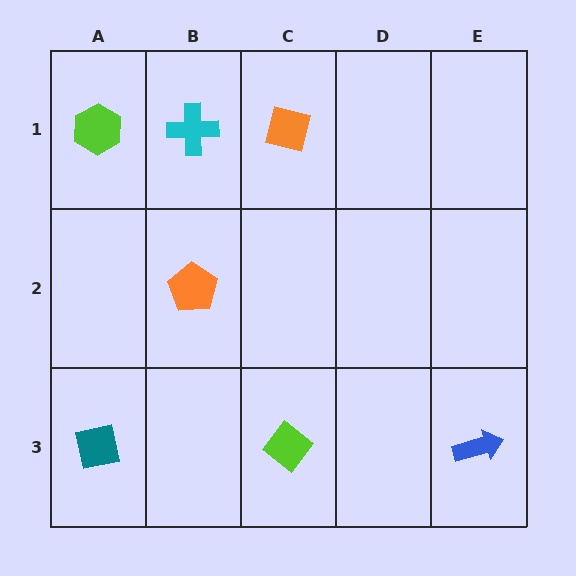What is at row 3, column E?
A blue arrow.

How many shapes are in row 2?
1 shape.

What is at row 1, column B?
A cyan cross.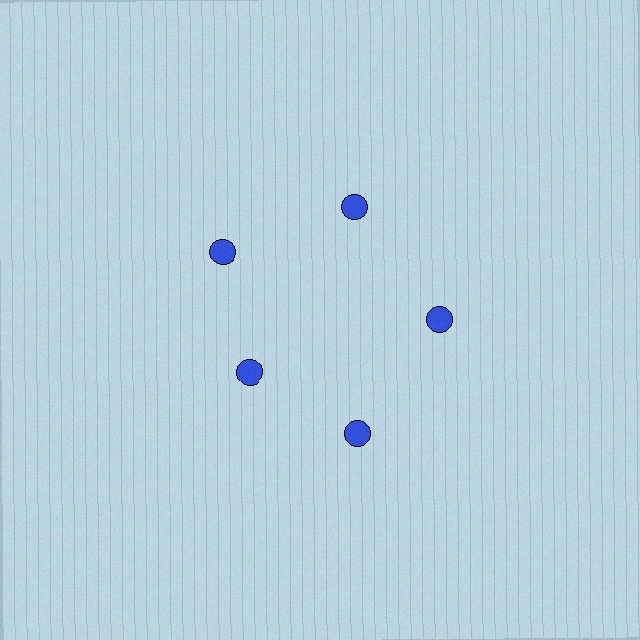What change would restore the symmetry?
The symmetry would be restored by moving it outward, back onto the ring so that all 5 circles sit at equal angles and equal distance from the center.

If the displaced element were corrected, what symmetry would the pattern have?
It would have 5-fold rotational symmetry — the pattern would map onto itself every 72 degrees.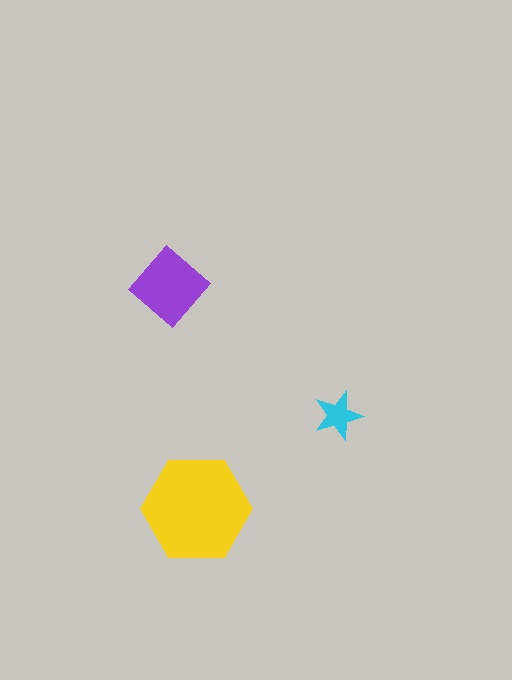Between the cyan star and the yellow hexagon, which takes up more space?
The yellow hexagon.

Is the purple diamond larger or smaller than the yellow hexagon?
Smaller.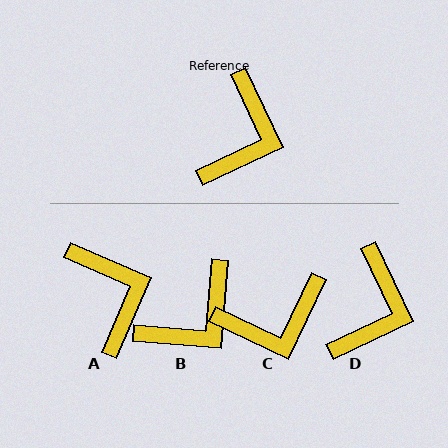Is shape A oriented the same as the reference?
No, it is off by about 42 degrees.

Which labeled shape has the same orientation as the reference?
D.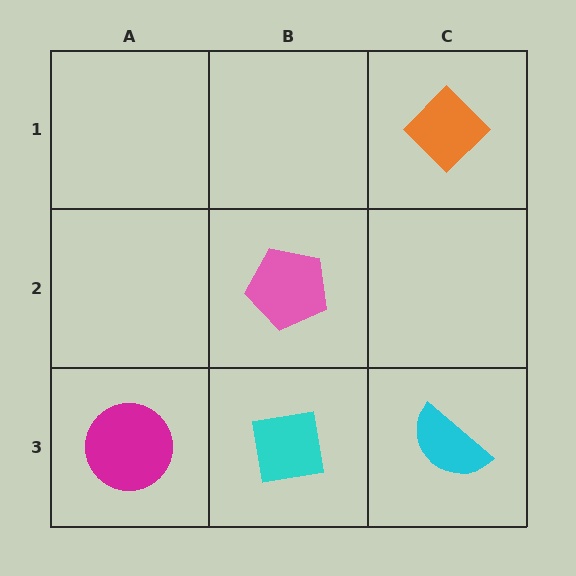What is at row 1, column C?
An orange diamond.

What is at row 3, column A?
A magenta circle.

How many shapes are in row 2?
1 shape.